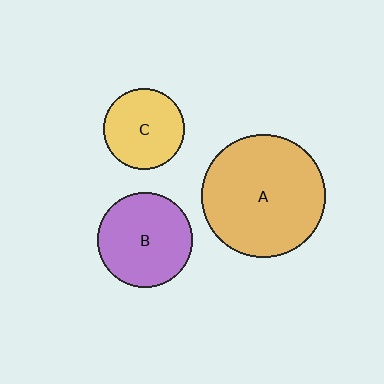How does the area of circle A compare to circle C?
Approximately 2.3 times.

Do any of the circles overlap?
No, none of the circles overlap.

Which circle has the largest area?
Circle A (orange).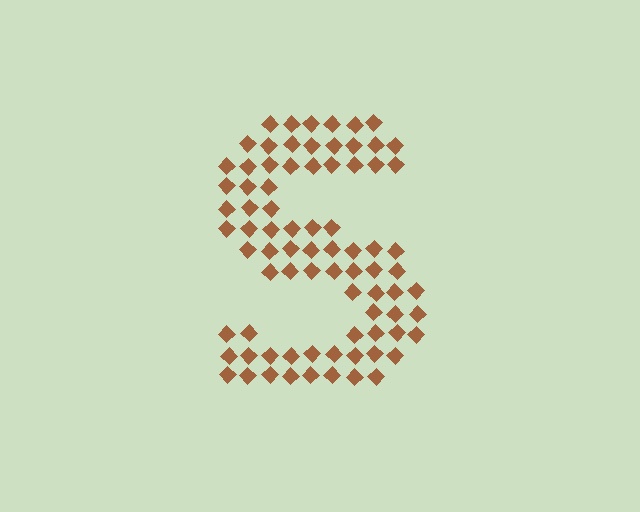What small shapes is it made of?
It is made of small diamonds.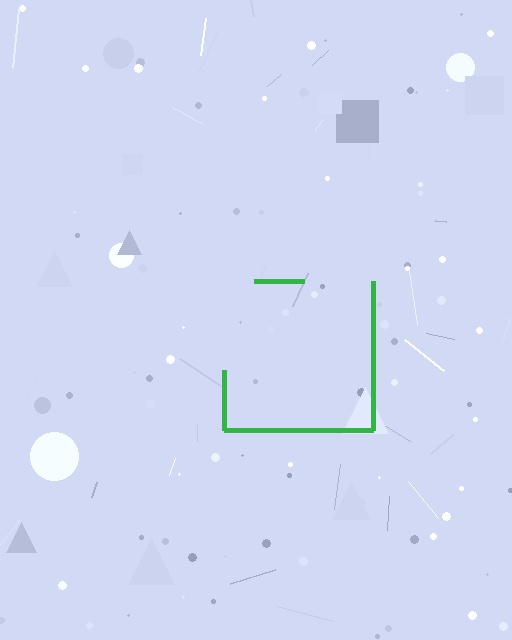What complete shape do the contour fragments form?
The contour fragments form a square.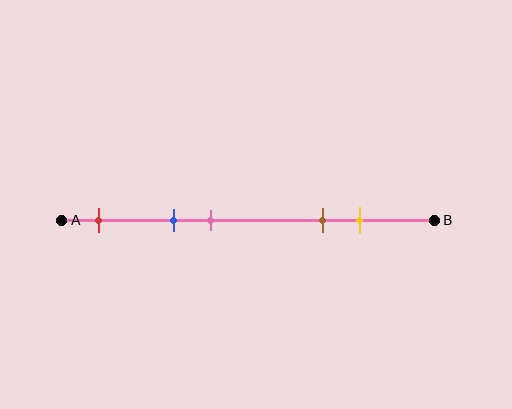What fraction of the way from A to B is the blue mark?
The blue mark is approximately 30% (0.3) of the way from A to B.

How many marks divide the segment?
There are 5 marks dividing the segment.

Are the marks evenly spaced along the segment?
No, the marks are not evenly spaced.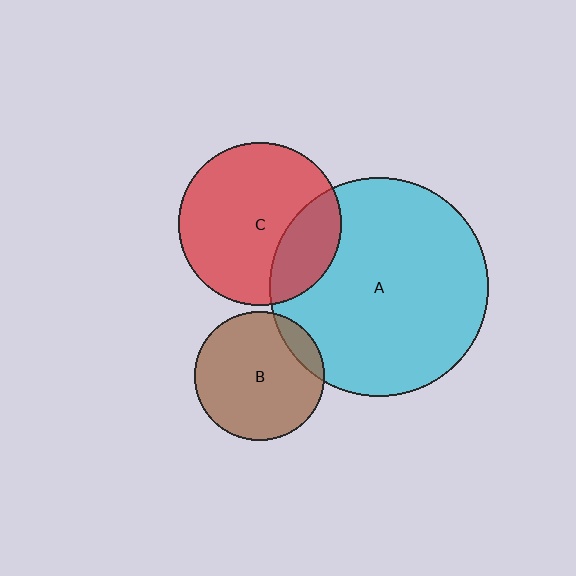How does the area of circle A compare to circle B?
Approximately 2.9 times.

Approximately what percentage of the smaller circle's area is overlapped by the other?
Approximately 10%.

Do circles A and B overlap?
Yes.